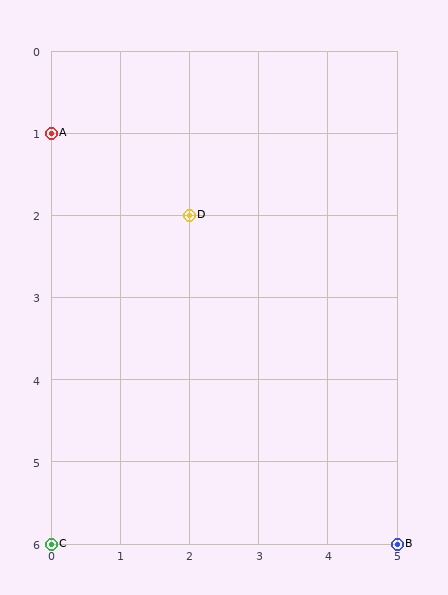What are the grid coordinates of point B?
Point B is at grid coordinates (5, 6).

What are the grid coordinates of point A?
Point A is at grid coordinates (0, 1).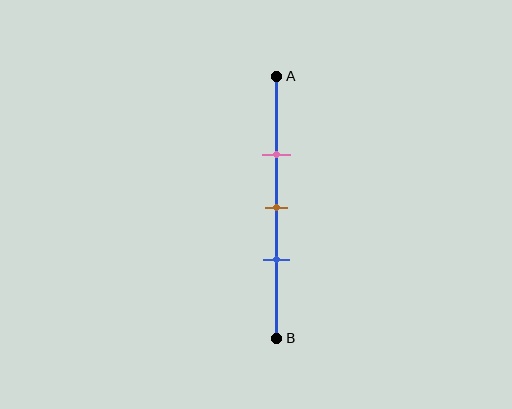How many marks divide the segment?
There are 3 marks dividing the segment.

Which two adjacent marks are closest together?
The brown and blue marks are the closest adjacent pair.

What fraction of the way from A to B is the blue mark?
The blue mark is approximately 70% (0.7) of the way from A to B.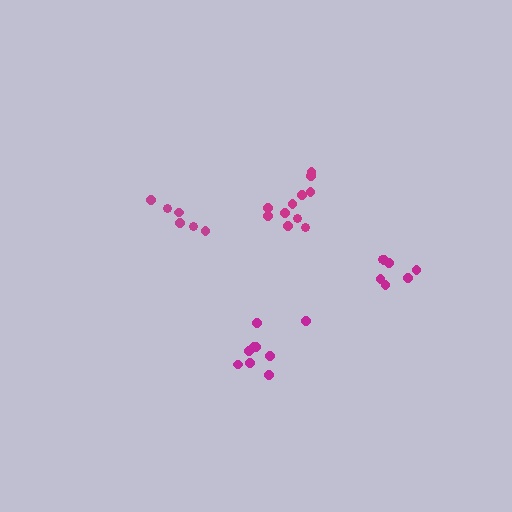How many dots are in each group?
Group 1: 6 dots, Group 2: 7 dots, Group 3: 9 dots, Group 4: 11 dots (33 total).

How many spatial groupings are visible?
There are 4 spatial groupings.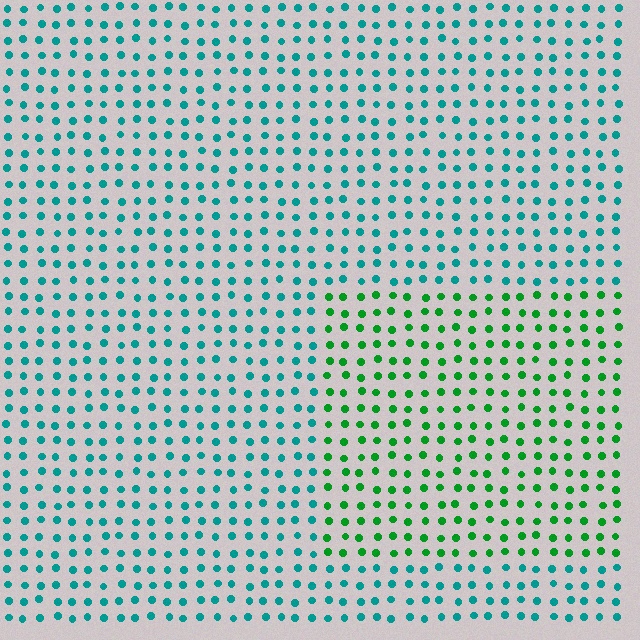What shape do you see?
I see a rectangle.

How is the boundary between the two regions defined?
The boundary is defined purely by a slight shift in hue (about 46 degrees). Spacing, size, and orientation are identical on both sides.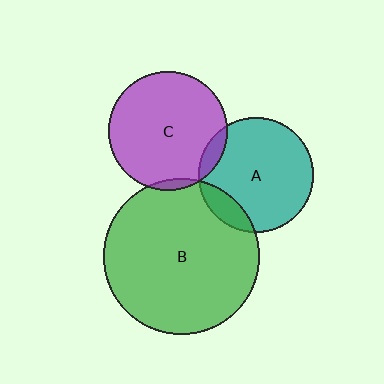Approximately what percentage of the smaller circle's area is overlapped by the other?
Approximately 10%.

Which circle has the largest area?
Circle B (green).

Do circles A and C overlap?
Yes.